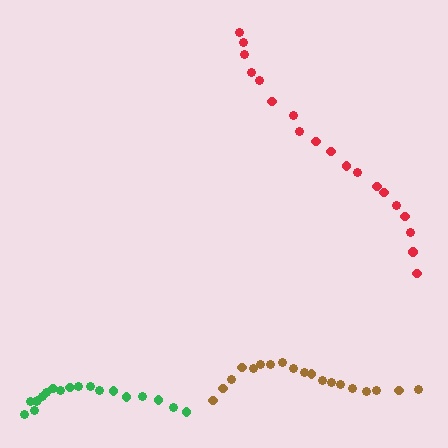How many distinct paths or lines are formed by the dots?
There are 3 distinct paths.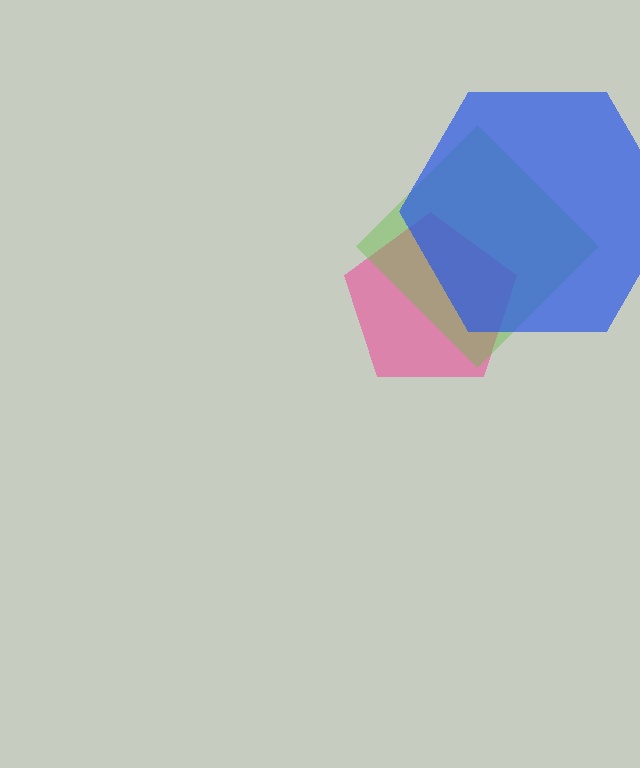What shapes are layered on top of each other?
The layered shapes are: a pink pentagon, a lime diamond, a blue hexagon.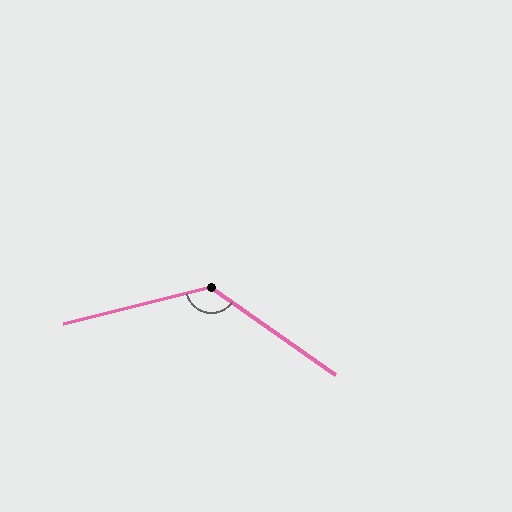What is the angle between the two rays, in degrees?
Approximately 131 degrees.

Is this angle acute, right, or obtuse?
It is obtuse.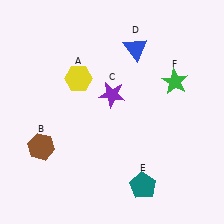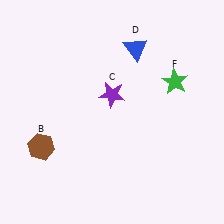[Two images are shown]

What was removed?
The yellow hexagon (A), the teal pentagon (E) were removed in Image 2.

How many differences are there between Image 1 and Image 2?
There are 2 differences between the two images.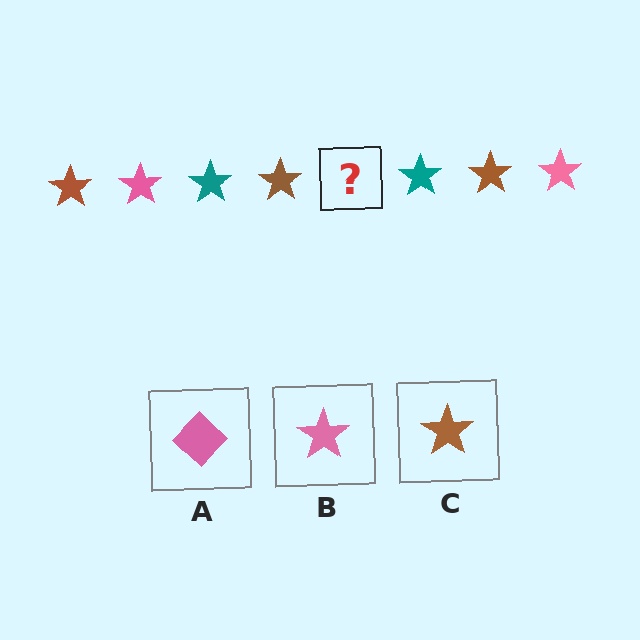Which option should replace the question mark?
Option B.